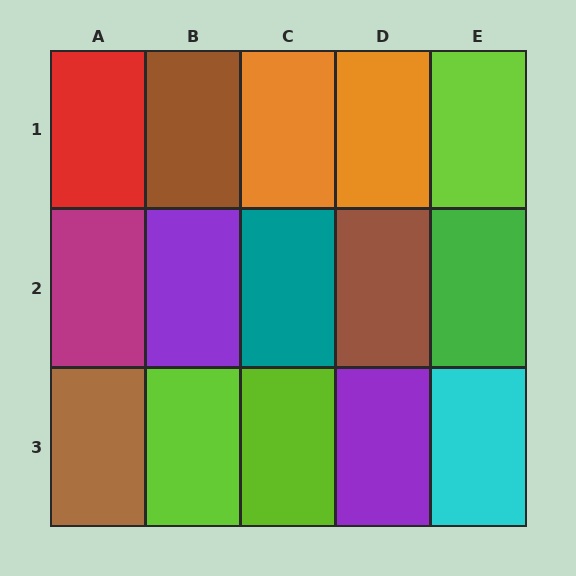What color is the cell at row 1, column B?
Brown.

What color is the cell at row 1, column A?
Red.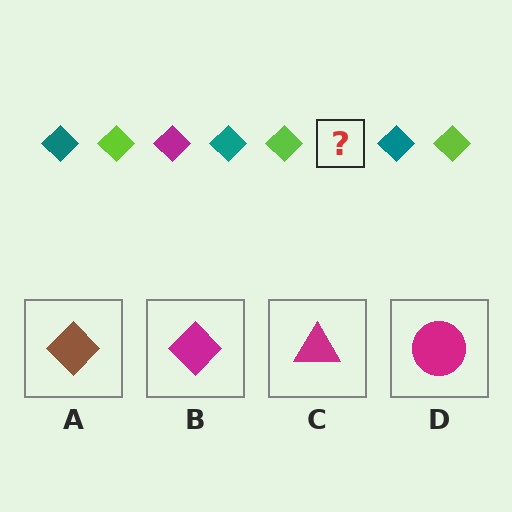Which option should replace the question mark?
Option B.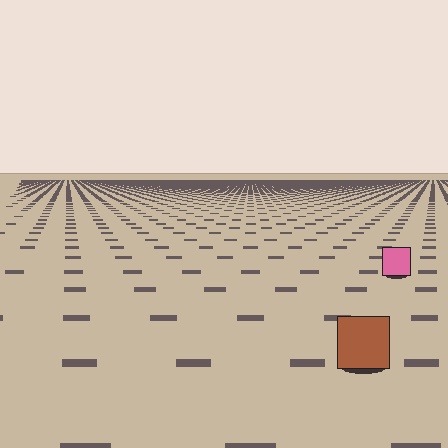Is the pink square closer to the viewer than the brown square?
No. The brown square is closer — you can tell from the texture gradient: the ground texture is coarser near it.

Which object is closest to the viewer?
The brown square is closest. The texture marks near it are larger and more spread out.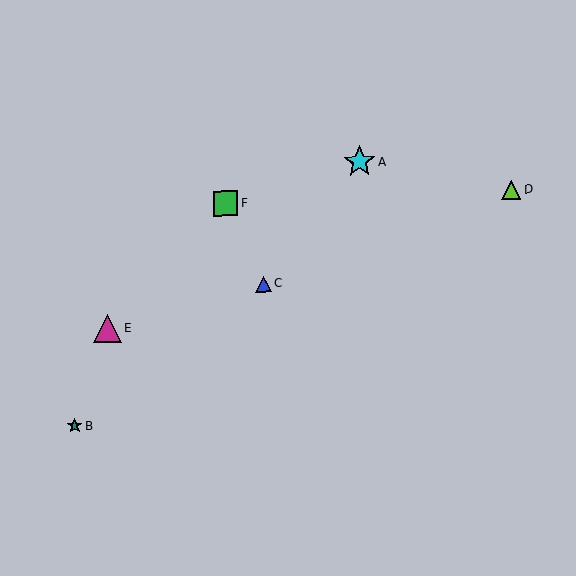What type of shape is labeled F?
Shape F is a green square.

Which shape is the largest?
The cyan star (labeled A) is the largest.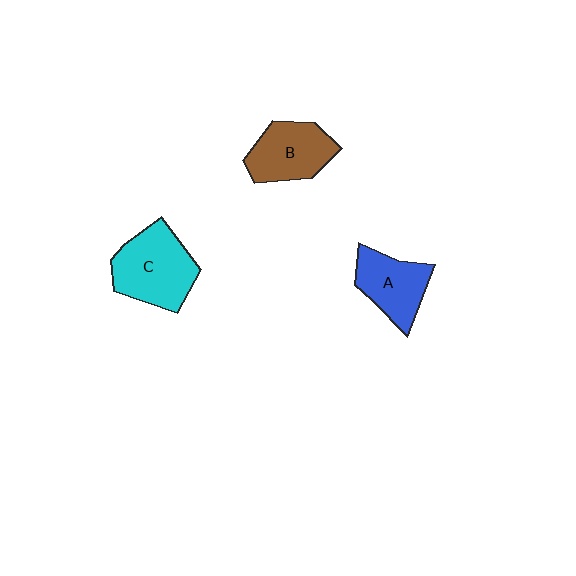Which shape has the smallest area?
Shape A (blue).